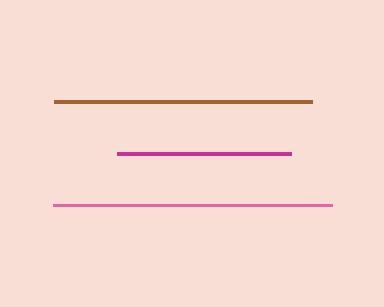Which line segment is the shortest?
The magenta line is the shortest at approximately 175 pixels.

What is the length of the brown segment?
The brown segment is approximately 259 pixels long.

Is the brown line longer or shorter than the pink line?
The pink line is longer than the brown line.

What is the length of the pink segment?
The pink segment is approximately 280 pixels long.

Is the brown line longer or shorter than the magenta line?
The brown line is longer than the magenta line.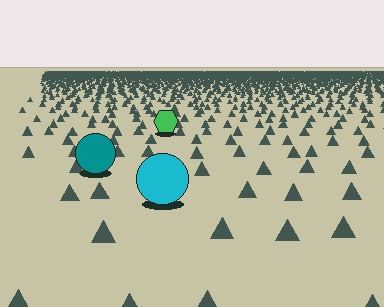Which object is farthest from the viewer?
The green hexagon is farthest from the viewer. It appears smaller and the ground texture around it is denser.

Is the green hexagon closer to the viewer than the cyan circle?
No. The cyan circle is closer — you can tell from the texture gradient: the ground texture is coarser near it.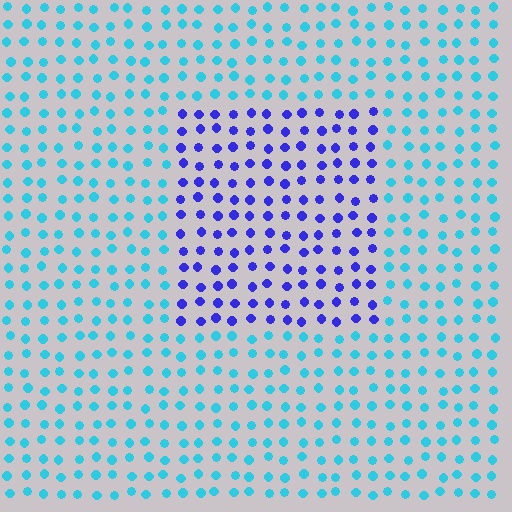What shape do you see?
I see a rectangle.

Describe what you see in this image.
The image is filled with small cyan elements in a uniform arrangement. A rectangle-shaped region is visible where the elements are tinted to a slightly different hue, forming a subtle color boundary.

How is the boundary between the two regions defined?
The boundary is defined purely by a slight shift in hue (about 56 degrees). Spacing, size, and orientation are identical on both sides.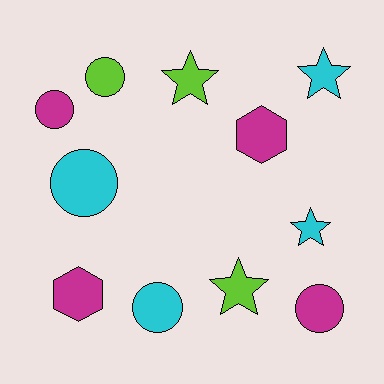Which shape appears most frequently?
Circle, with 5 objects.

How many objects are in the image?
There are 11 objects.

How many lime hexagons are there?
There are no lime hexagons.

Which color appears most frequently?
Magenta, with 4 objects.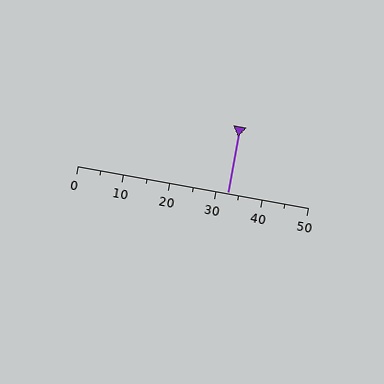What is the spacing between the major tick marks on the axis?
The major ticks are spaced 10 apart.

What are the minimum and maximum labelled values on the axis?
The axis runs from 0 to 50.